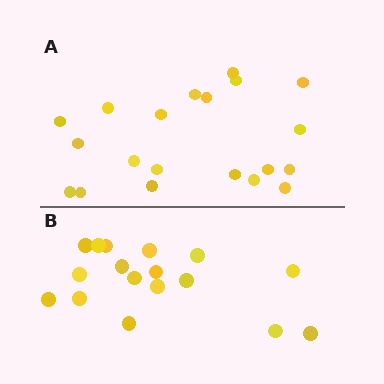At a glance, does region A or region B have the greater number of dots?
Region A (the top region) has more dots.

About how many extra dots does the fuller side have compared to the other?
Region A has just a few more — roughly 2 or 3 more dots than region B.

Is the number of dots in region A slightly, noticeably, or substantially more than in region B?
Region A has only slightly more — the two regions are fairly close. The ratio is roughly 1.2 to 1.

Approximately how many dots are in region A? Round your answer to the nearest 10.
About 20 dots.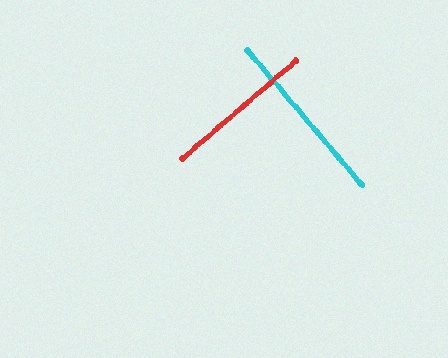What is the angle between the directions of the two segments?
Approximately 90 degrees.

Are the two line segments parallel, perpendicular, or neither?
Perpendicular — they meet at approximately 90°.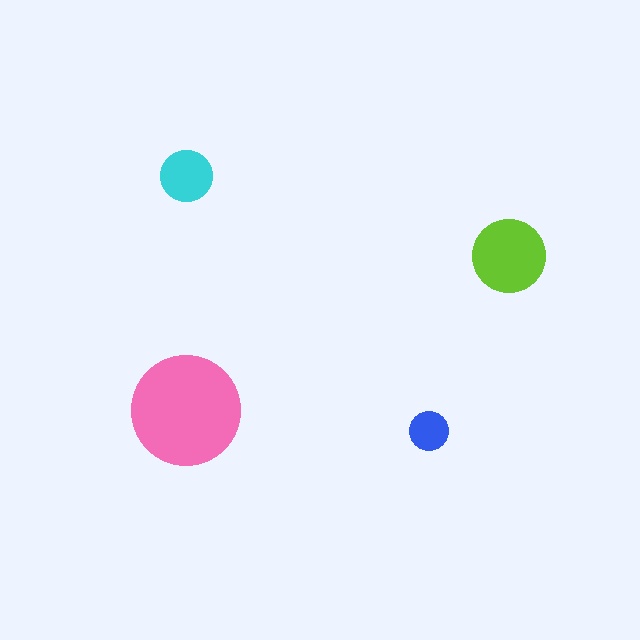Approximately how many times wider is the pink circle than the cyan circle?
About 2 times wider.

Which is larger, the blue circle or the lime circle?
The lime one.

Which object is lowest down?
The blue circle is bottommost.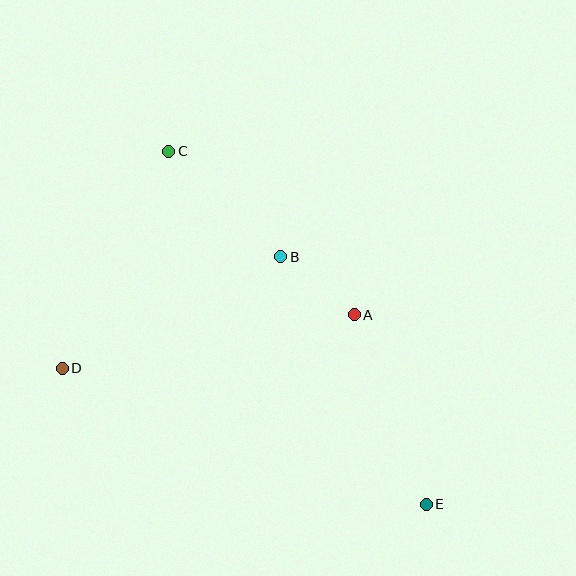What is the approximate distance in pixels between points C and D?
The distance between C and D is approximately 242 pixels.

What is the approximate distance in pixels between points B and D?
The distance between B and D is approximately 245 pixels.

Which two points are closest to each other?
Points A and B are closest to each other.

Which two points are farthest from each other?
Points C and E are farthest from each other.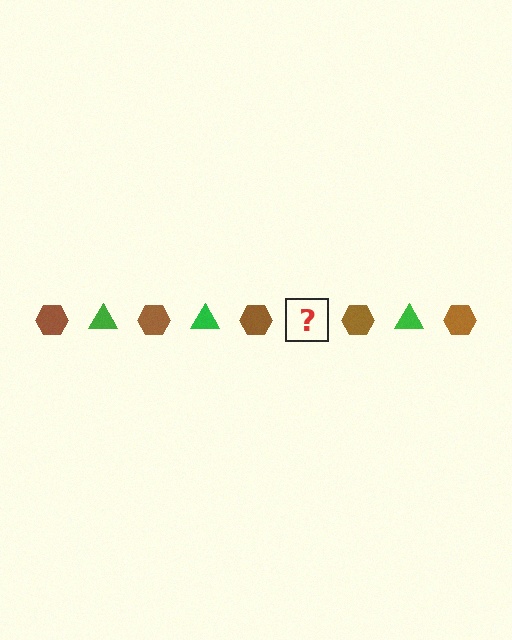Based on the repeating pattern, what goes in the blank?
The blank should be a green triangle.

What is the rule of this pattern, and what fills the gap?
The rule is that the pattern alternates between brown hexagon and green triangle. The gap should be filled with a green triangle.